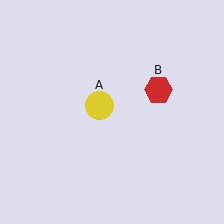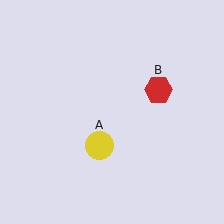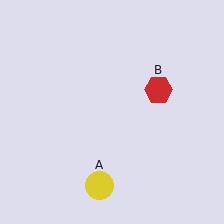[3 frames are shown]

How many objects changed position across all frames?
1 object changed position: yellow circle (object A).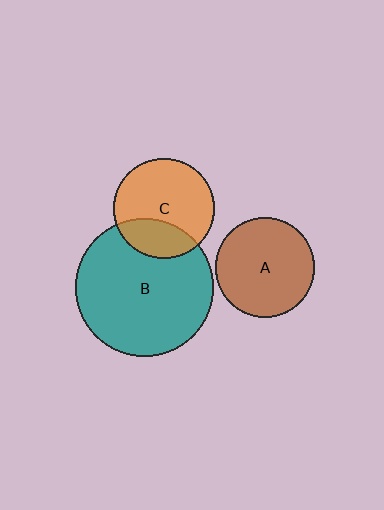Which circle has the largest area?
Circle B (teal).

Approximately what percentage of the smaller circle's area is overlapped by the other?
Approximately 30%.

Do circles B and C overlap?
Yes.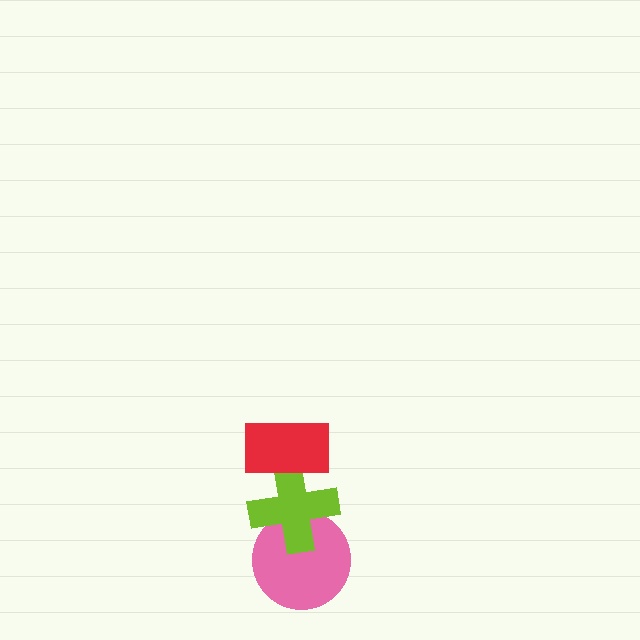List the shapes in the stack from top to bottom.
From top to bottom: the red rectangle, the lime cross, the pink circle.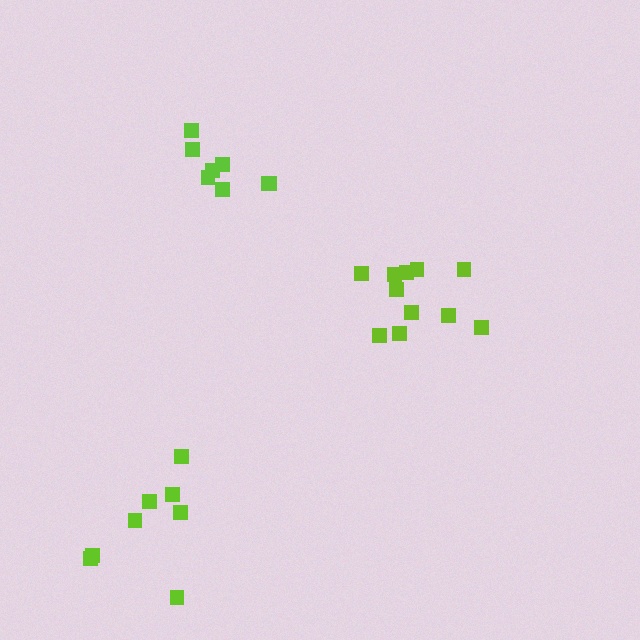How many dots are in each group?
Group 1: 11 dots, Group 2: 8 dots, Group 3: 8 dots (27 total).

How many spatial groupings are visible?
There are 3 spatial groupings.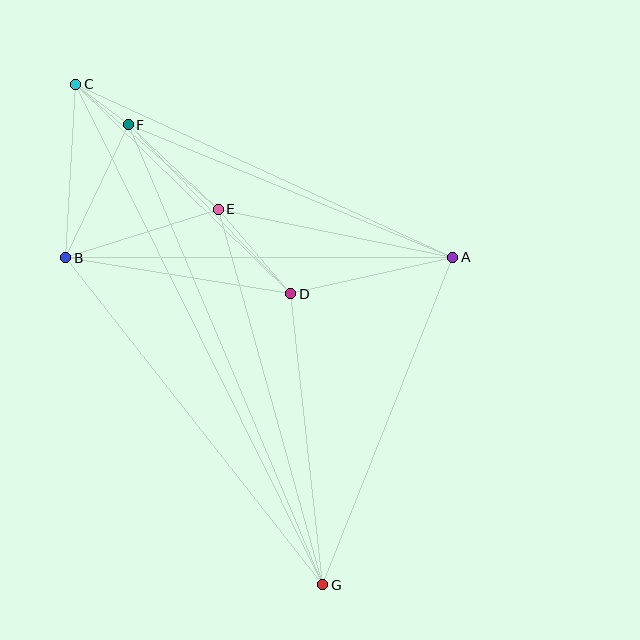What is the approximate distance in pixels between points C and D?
The distance between C and D is approximately 300 pixels.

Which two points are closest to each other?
Points C and F are closest to each other.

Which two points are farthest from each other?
Points C and G are farthest from each other.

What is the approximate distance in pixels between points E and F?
The distance between E and F is approximately 123 pixels.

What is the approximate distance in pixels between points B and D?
The distance between B and D is approximately 228 pixels.